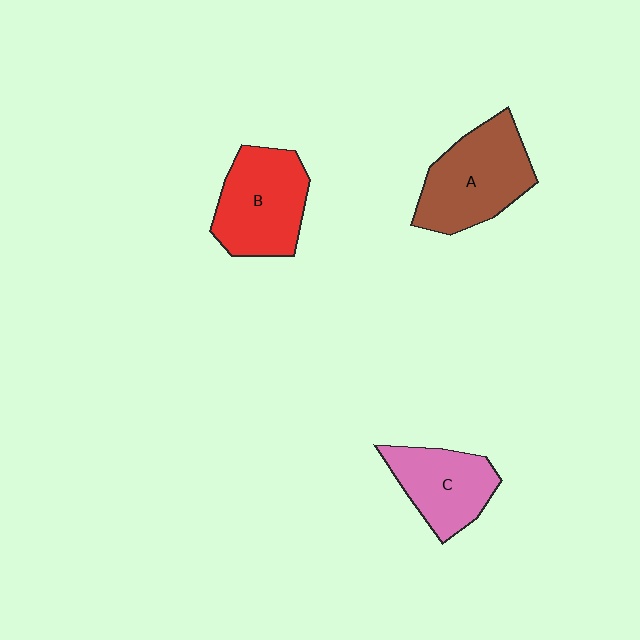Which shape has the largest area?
Shape A (brown).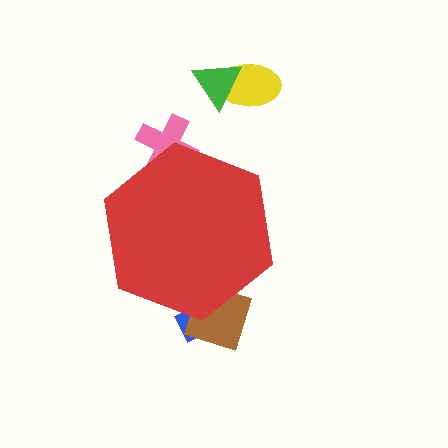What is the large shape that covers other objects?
A red hexagon.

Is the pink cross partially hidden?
Yes, the pink cross is partially hidden behind the red hexagon.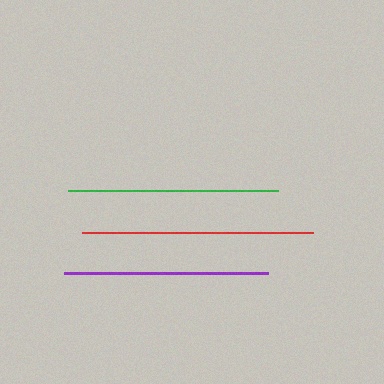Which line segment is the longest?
The red line is the longest at approximately 231 pixels.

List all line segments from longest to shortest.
From longest to shortest: red, green, purple.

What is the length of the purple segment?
The purple segment is approximately 205 pixels long.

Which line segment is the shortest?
The purple line is the shortest at approximately 205 pixels.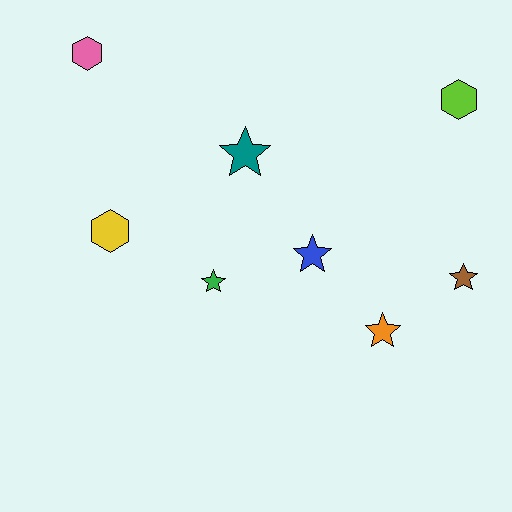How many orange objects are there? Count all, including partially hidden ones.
There is 1 orange object.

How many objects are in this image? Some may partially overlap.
There are 8 objects.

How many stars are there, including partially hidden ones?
There are 5 stars.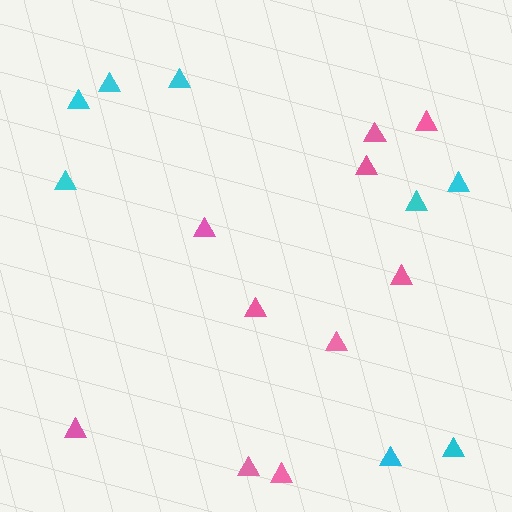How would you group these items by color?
There are 2 groups: one group of pink triangles (10) and one group of cyan triangles (8).